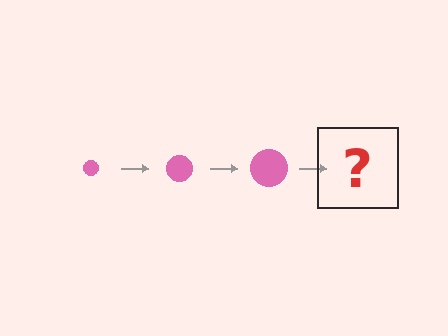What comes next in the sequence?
The next element should be a pink circle, larger than the previous one.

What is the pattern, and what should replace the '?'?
The pattern is that the circle gets progressively larger each step. The '?' should be a pink circle, larger than the previous one.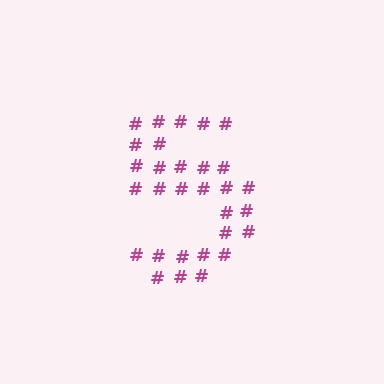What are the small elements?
The small elements are hash symbols.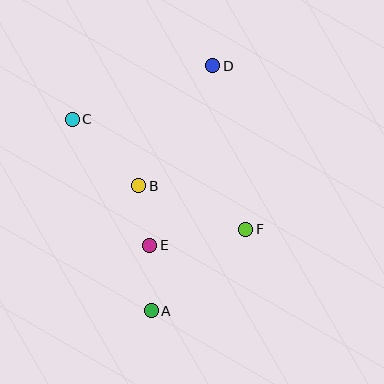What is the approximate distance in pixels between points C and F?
The distance between C and F is approximately 205 pixels.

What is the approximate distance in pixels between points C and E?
The distance between C and E is approximately 148 pixels.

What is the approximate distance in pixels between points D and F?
The distance between D and F is approximately 167 pixels.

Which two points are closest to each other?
Points B and E are closest to each other.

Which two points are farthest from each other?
Points A and D are farthest from each other.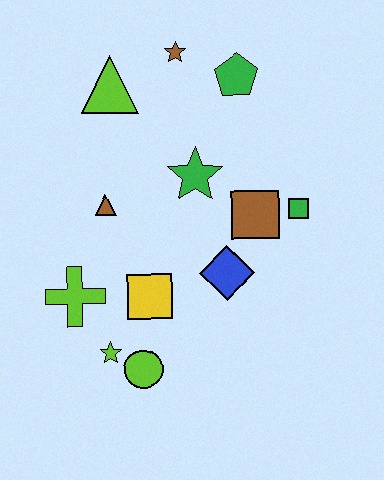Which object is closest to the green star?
The brown square is closest to the green star.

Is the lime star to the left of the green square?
Yes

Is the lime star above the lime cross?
No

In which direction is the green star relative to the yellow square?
The green star is above the yellow square.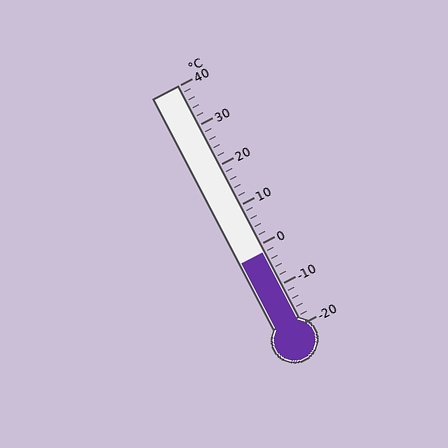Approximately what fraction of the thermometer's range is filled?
The thermometer is filled to approximately 30% of its range.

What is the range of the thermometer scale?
The thermometer scale ranges from -20°C to 40°C.